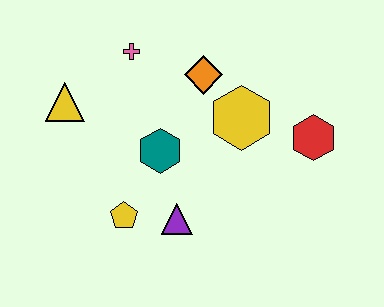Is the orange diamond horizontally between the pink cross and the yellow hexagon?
Yes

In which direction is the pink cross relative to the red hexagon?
The pink cross is to the left of the red hexagon.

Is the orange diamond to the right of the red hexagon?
No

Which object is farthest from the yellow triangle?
The red hexagon is farthest from the yellow triangle.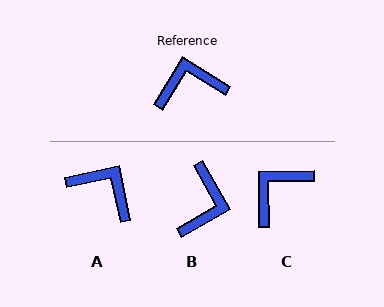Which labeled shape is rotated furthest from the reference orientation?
B, about 118 degrees away.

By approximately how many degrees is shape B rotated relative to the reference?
Approximately 118 degrees clockwise.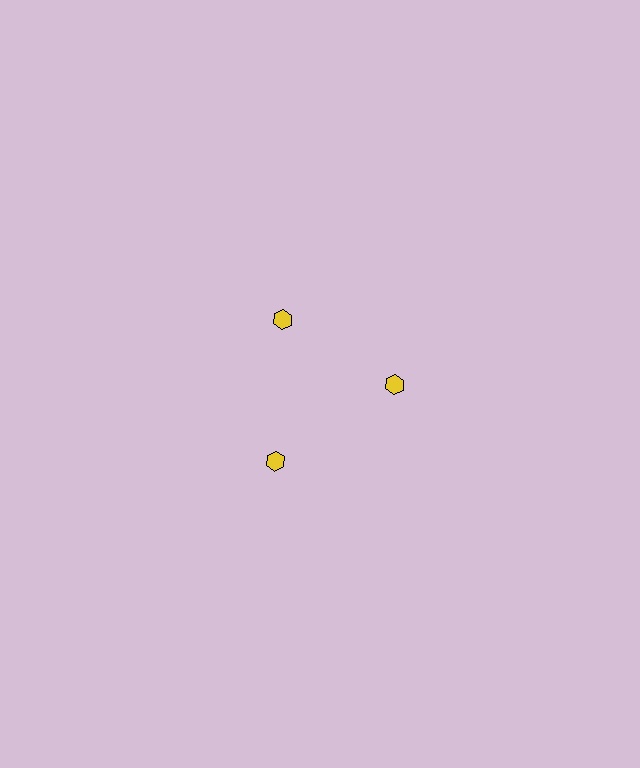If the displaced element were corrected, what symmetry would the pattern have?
It would have 3-fold rotational symmetry — the pattern would map onto itself every 120 degrees.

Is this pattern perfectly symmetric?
No. The 3 yellow hexagons are arranged in a ring, but one element near the 7 o'clock position is pushed outward from the center, breaking the 3-fold rotational symmetry.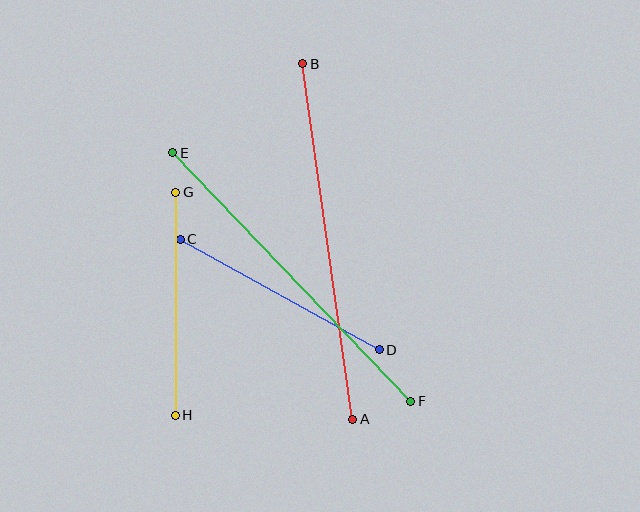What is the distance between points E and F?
The distance is approximately 344 pixels.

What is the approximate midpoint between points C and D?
The midpoint is at approximately (280, 295) pixels.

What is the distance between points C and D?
The distance is approximately 228 pixels.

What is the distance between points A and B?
The distance is approximately 359 pixels.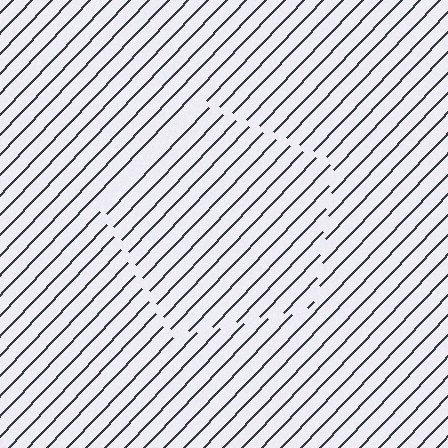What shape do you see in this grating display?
An illusory pentagon. The interior of the shape contains the same grating, shifted by half a period — the contour is defined by the phase discontinuity where line-ends from the inner and outer gratings abut.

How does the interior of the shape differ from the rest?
The interior of the shape contains the same grating, shifted by half a period — the contour is defined by the phase discontinuity where line-ends from the inner and outer gratings abut.